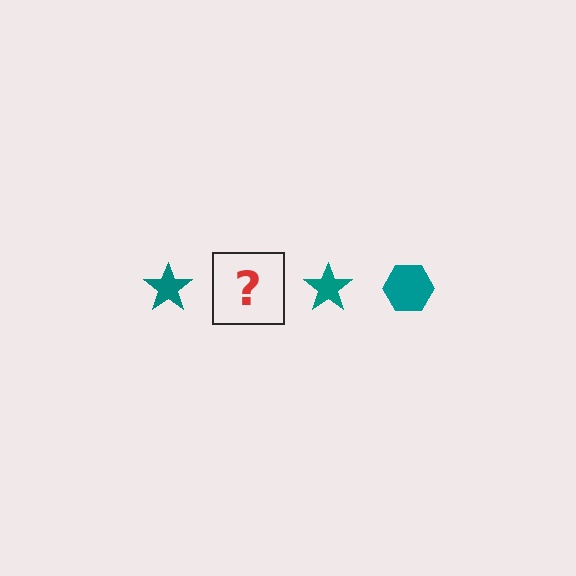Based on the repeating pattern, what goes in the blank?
The blank should be a teal hexagon.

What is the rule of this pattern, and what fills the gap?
The rule is that the pattern cycles through star, hexagon shapes in teal. The gap should be filled with a teal hexagon.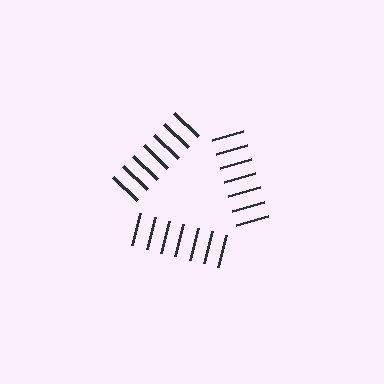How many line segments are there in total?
21 — 7 along each of the 3 edges.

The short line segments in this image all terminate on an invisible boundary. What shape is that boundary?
An illusory triangle — the line segments terminate on its edges but no continuous stroke is drawn.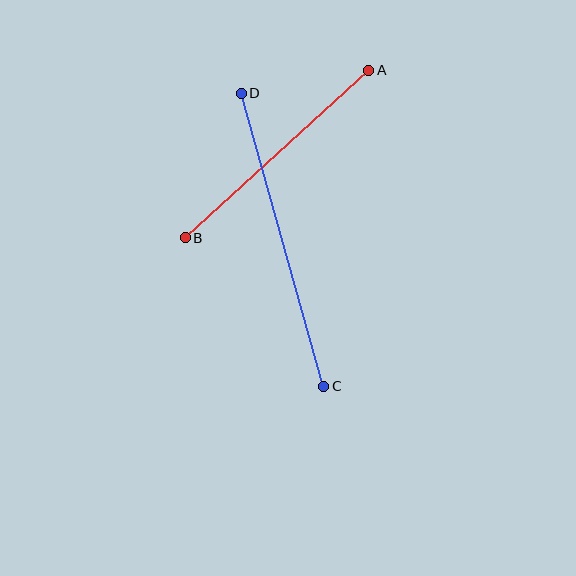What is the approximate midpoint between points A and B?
The midpoint is at approximately (277, 154) pixels.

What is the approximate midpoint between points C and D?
The midpoint is at approximately (283, 240) pixels.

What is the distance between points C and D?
The distance is approximately 304 pixels.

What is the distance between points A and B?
The distance is approximately 249 pixels.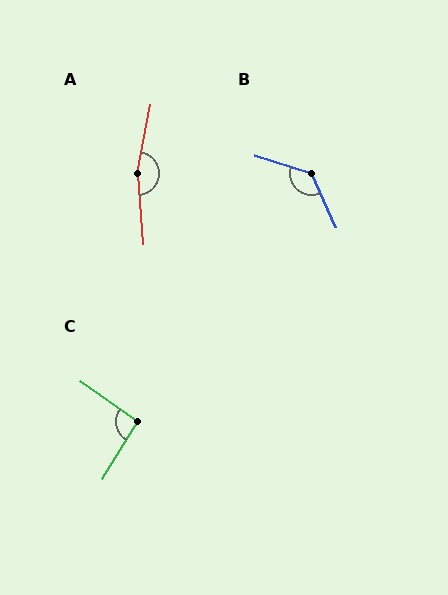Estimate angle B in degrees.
Approximately 132 degrees.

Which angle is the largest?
A, at approximately 164 degrees.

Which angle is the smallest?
C, at approximately 94 degrees.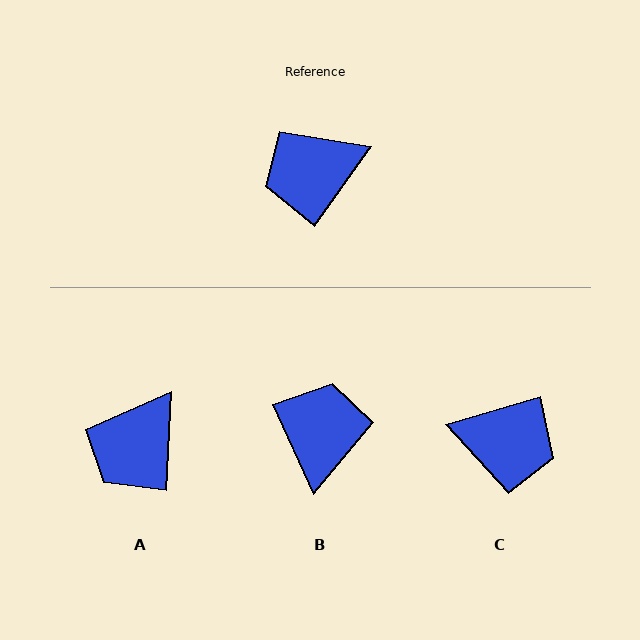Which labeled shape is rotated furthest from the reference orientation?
C, about 142 degrees away.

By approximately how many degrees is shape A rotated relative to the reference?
Approximately 33 degrees counter-clockwise.